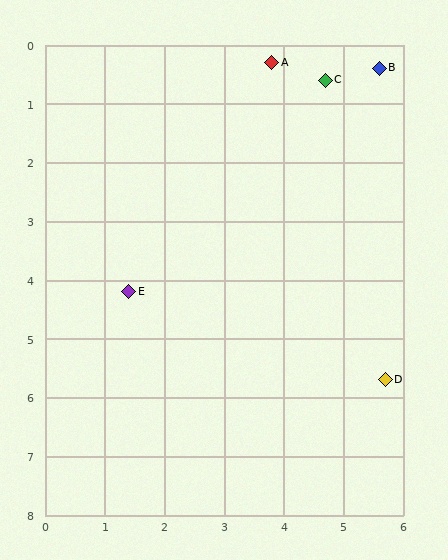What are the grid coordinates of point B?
Point B is at approximately (5.6, 0.4).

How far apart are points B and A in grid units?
Points B and A are about 1.8 grid units apart.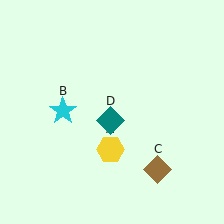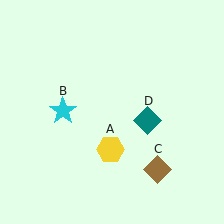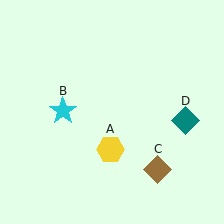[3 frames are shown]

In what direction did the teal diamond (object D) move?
The teal diamond (object D) moved right.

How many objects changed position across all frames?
1 object changed position: teal diamond (object D).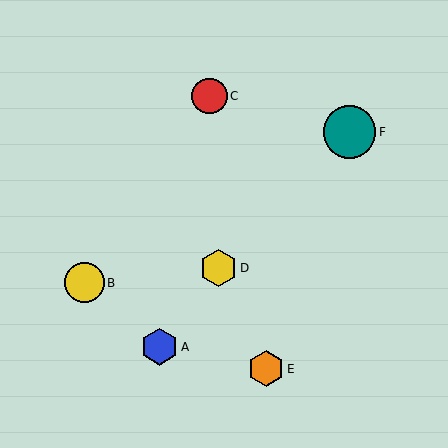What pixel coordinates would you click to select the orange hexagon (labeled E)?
Click at (266, 369) to select the orange hexagon E.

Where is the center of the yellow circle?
The center of the yellow circle is at (85, 283).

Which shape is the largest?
The teal circle (labeled F) is the largest.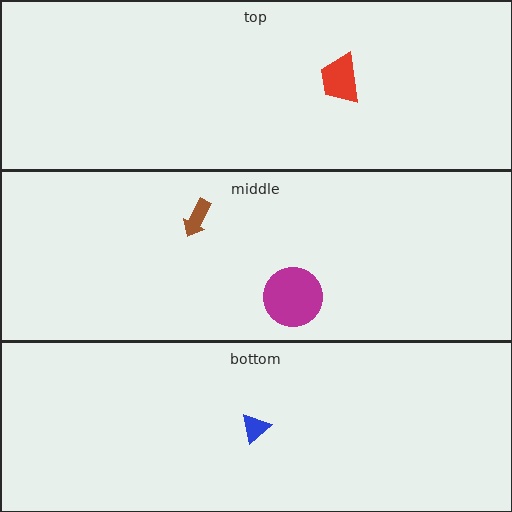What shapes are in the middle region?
The magenta circle, the brown arrow.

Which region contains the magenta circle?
The middle region.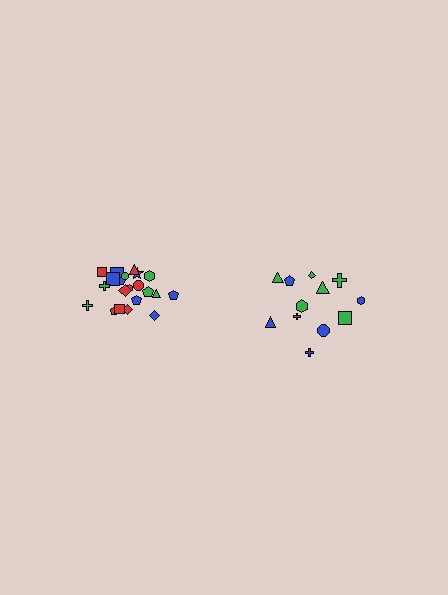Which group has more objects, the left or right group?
The left group.